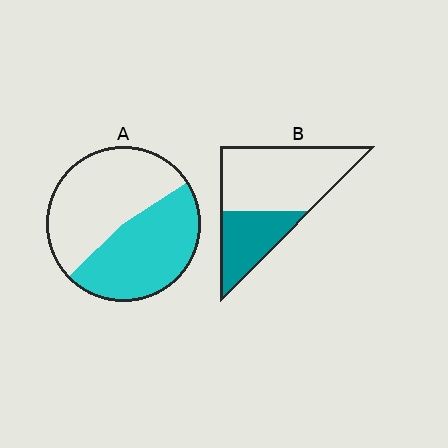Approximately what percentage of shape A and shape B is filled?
A is approximately 45% and B is approximately 35%.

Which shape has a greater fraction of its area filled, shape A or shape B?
Shape A.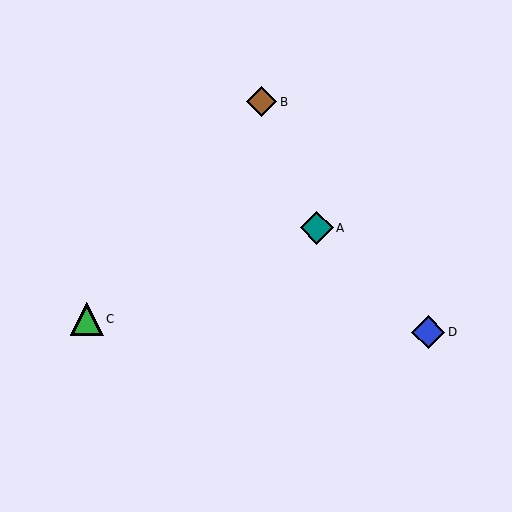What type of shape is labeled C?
Shape C is a green triangle.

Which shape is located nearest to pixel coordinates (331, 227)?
The teal diamond (labeled A) at (317, 228) is nearest to that location.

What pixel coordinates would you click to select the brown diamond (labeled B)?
Click at (262, 102) to select the brown diamond B.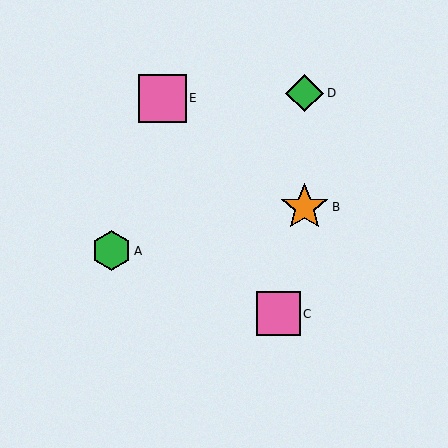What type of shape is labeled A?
Shape A is a green hexagon.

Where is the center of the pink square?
The center of the pink square is at (278, 314).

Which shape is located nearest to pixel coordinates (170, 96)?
The pink square (labeled E) at (162, 98) is nearest to that location.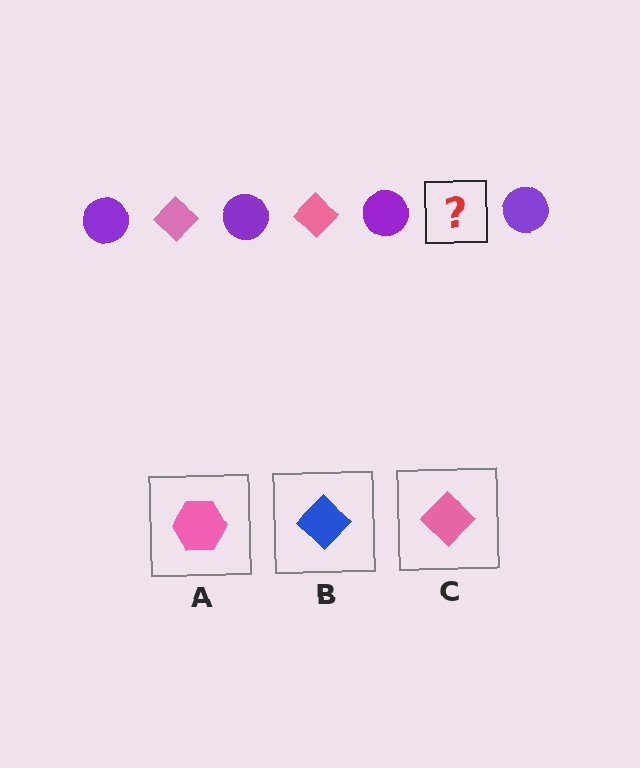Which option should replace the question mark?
Option C.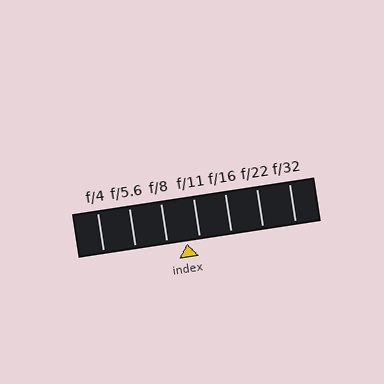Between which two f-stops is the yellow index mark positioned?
The index mark is between f/8 and f/11.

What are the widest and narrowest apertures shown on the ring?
The widest aperture shown is f/4 and the narrowest is f/32.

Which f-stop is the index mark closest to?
The index mark is closest to f/11.